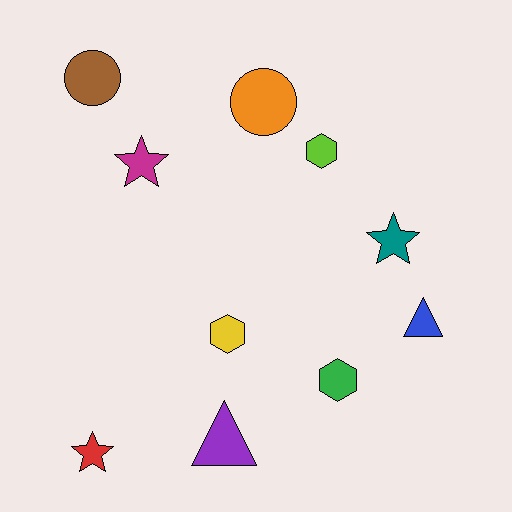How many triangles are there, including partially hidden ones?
There are 2 triangles.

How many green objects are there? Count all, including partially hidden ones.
There is 1 green object.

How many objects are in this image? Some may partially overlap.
There are 10 objects.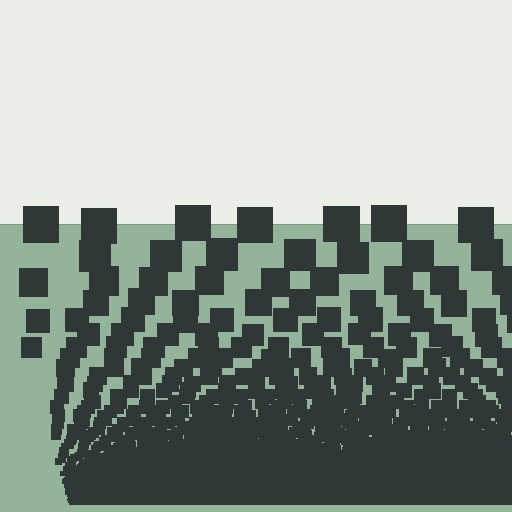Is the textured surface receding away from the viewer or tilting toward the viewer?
The surface appears to tilt toward the viewer. Texture elements get larger and sparser toward the top.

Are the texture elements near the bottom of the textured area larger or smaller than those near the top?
Smaller. The gradient is inverted — elements near the bottom are smaller and denser.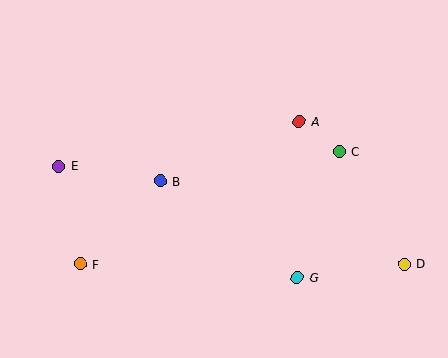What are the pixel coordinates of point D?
Point D is at (404, 264).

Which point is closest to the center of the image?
Point B at (160, 181) is closest to the center.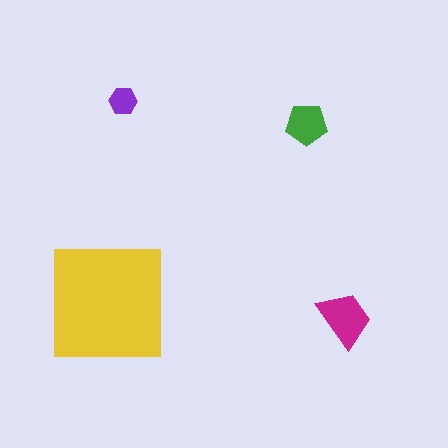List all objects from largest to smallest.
The yellow square, the magenta trapezoid, the green pentagon, the purple hexagon.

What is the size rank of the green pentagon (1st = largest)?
3rd.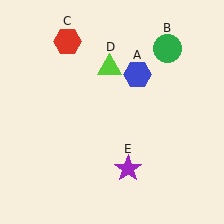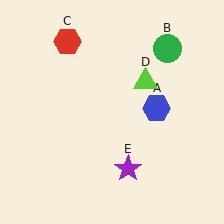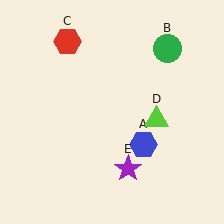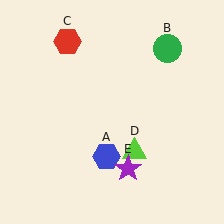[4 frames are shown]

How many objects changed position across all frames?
2 objects changed position: blue hexagon (object A), lime triangle (object D).